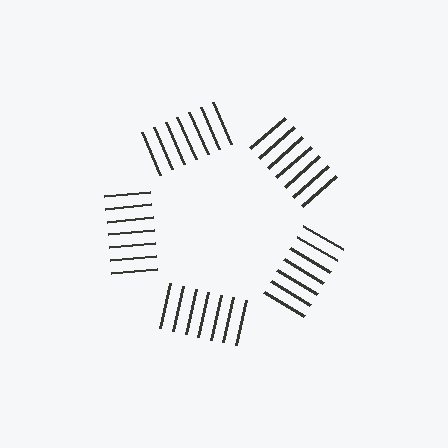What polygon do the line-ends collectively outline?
An illusory pentagon — the line segments terminate on its edges but no continuous stroke is drawn.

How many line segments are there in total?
35 — 7 along each of the 5 edges.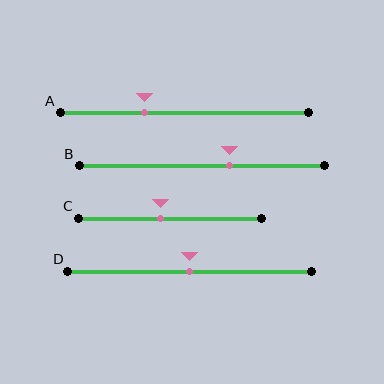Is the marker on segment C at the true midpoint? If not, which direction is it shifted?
No, the marker on segment C is shifted to the left by about 5% of the segment length.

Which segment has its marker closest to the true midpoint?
Segment D has its marker closest to the true midpoint.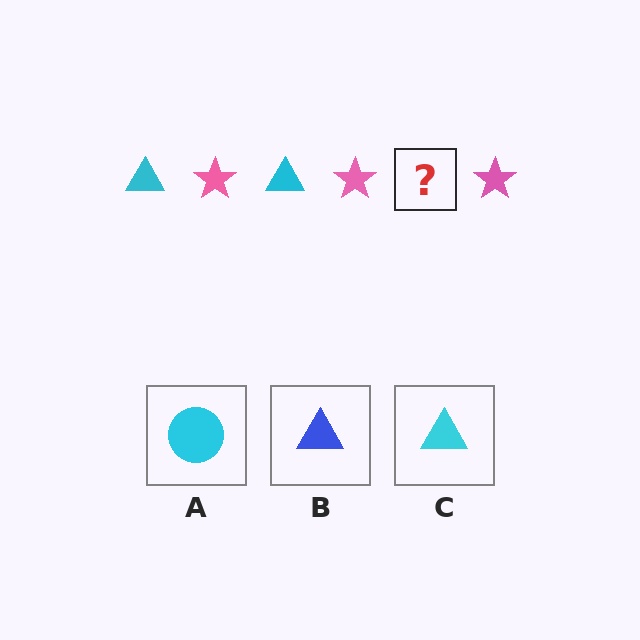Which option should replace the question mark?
Option C.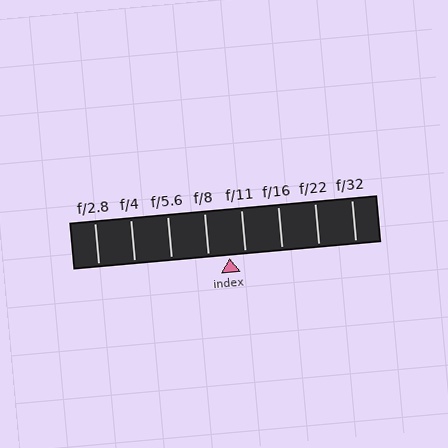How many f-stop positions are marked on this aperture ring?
There are 8 f-stop positions marked.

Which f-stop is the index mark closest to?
The index mark is closest to f/11.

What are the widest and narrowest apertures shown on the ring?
The widest aperture shown is f/2.8 and the narrowest is f/32.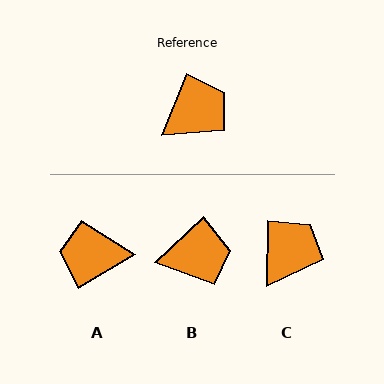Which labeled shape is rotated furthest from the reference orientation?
A, about 144 degrees away.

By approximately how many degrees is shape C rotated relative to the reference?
Approximately 21 degrees counter-clockwise.